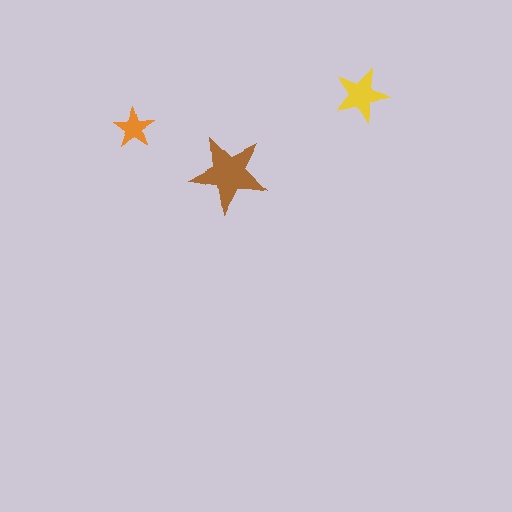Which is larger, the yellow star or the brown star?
The brown one.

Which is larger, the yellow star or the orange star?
The yellow one.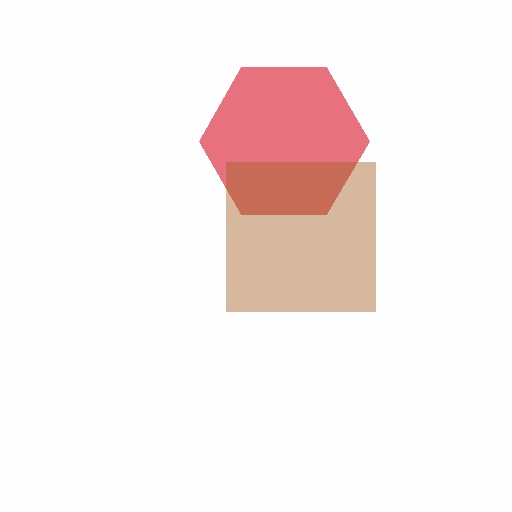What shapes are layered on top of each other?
The layered shapes are: a red hexagon, a brown square.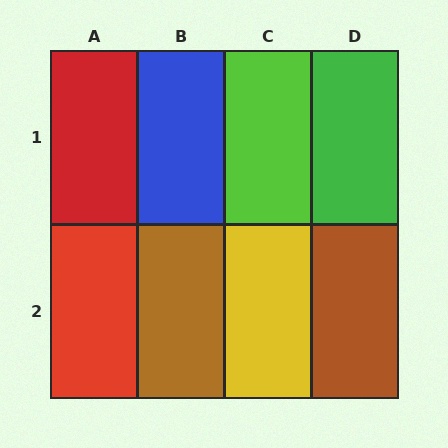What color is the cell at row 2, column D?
Brown.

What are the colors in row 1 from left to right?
Red, blue, lime, green.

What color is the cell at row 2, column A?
Red.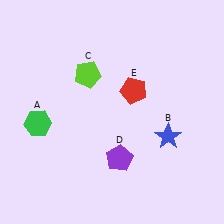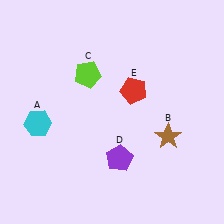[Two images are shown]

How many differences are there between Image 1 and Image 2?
There are 2 differences between the two images.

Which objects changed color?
A changed from green to cyan. B changed from blue to brown.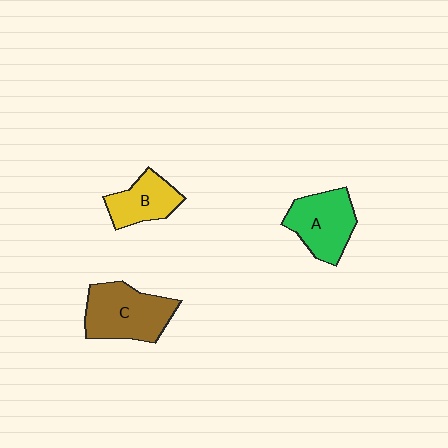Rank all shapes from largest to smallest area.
From largest to smallest: C (brown), A (green), B (yellow).